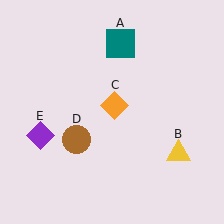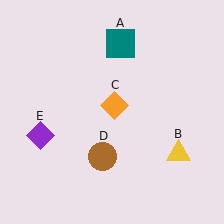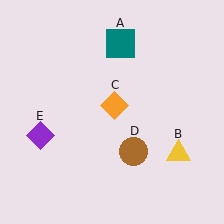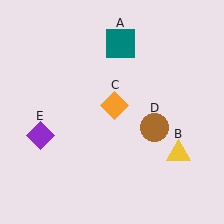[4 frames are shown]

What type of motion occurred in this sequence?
The brown circle (object D) rotated counterclockwise around the center of the scene.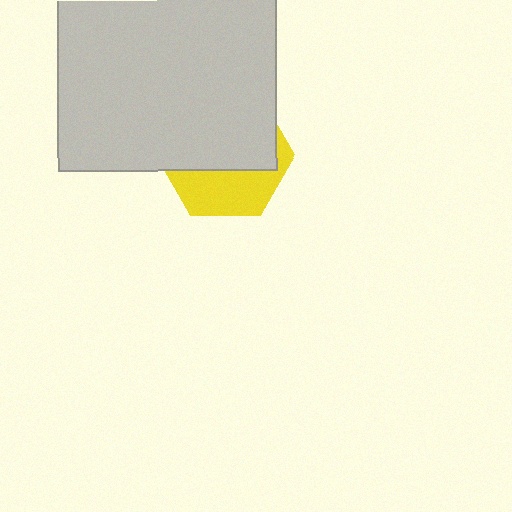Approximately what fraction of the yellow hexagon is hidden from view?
Roughly 63% of the yellow hexagon is hidden behind the light gray square.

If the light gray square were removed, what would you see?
You would see the complete yellow hexagon.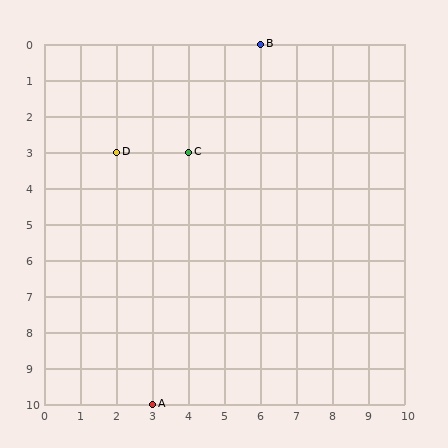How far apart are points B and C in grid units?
Points B and C are 2 columns and 3 rows apart (about 3.6 grid units diagonally).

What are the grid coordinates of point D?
Point D is at grid coordinates (2, 3).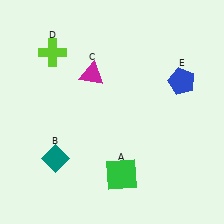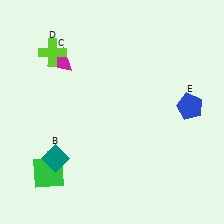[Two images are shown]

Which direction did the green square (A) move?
The green square (A) moved left.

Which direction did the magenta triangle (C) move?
The magenta triangle (C) moved left.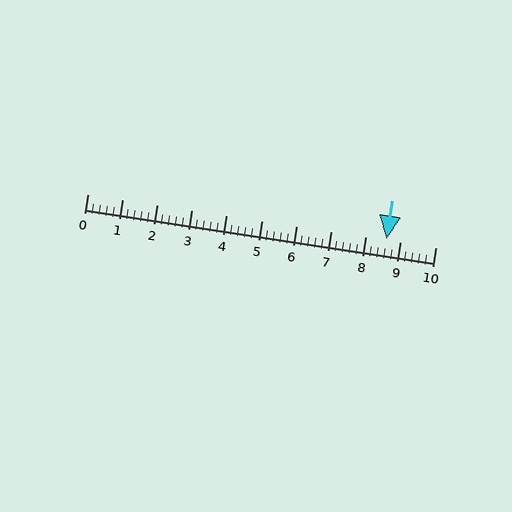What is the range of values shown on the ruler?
The ruler shows values from 0 to 10.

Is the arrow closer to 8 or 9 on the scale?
The arrow is closer to 9.